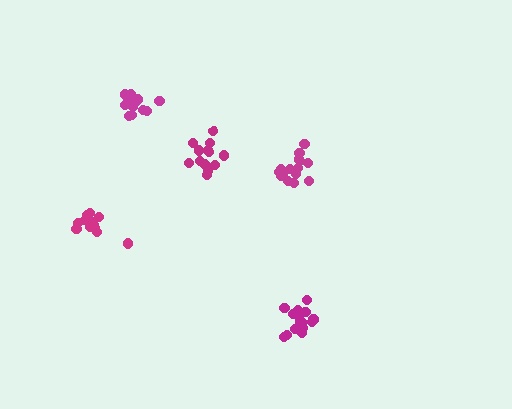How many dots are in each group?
Group 1: 15 dots, Group 2: 13 dots, Group 3: 12 dots, Group 4: 15 dots, Group 5: 13 dots (68 total).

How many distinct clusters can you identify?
There are 5 distinct clusters.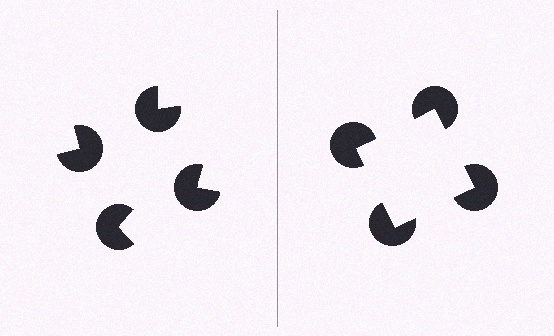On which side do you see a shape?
An illusory square appears on the right side. On the left side the wedge cuts are rotated, so no coherent shape forms.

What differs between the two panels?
The pac-man discs are positioned identically on both sides; only the wedge orientations differ. On the right they align to a square; on the left they are misaligned.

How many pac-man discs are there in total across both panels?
8 — 4 on each side.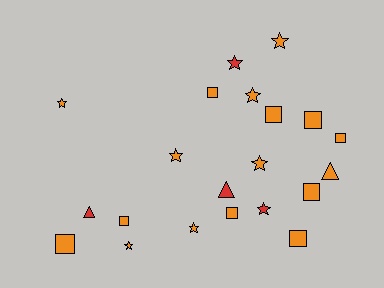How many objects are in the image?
There are 21 objects.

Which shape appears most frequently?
Star, with 9 objects.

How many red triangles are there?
There are 2 red triangles.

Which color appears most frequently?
Orange, with 17 objects.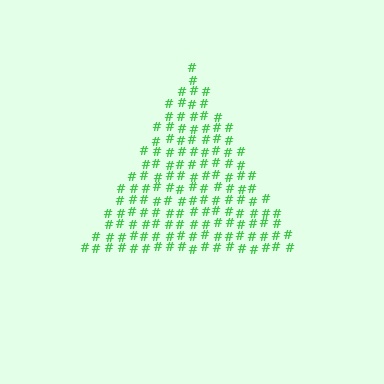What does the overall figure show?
The overall figure shows a triangle.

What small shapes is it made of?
It is made of small hash symbols.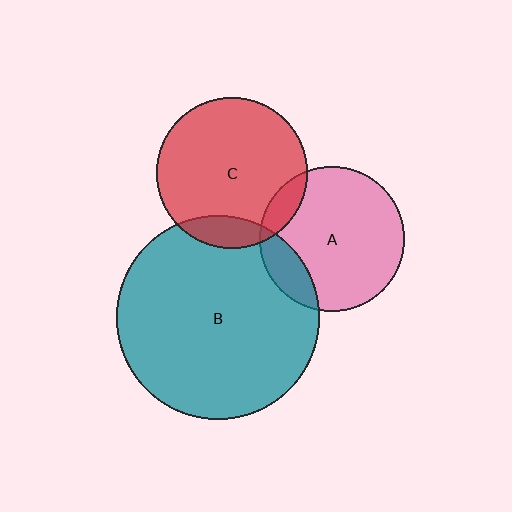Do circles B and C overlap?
Yes.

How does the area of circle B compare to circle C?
Approximately 1.8 times.